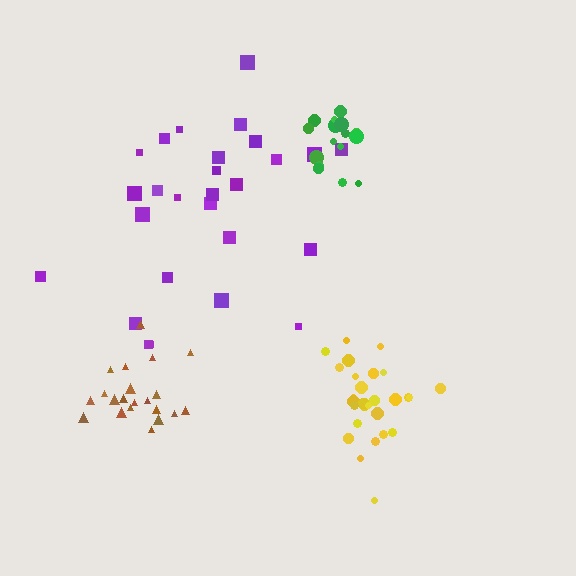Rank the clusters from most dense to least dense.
green, yellow, brown, purple.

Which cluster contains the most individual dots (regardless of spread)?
Yellow (28).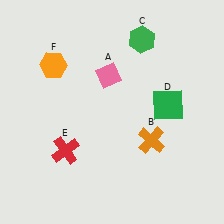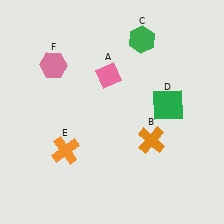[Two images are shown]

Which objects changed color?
E changed from red to orange. F changed from orange to pink.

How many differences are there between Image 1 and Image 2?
There are 2 differences between the two images.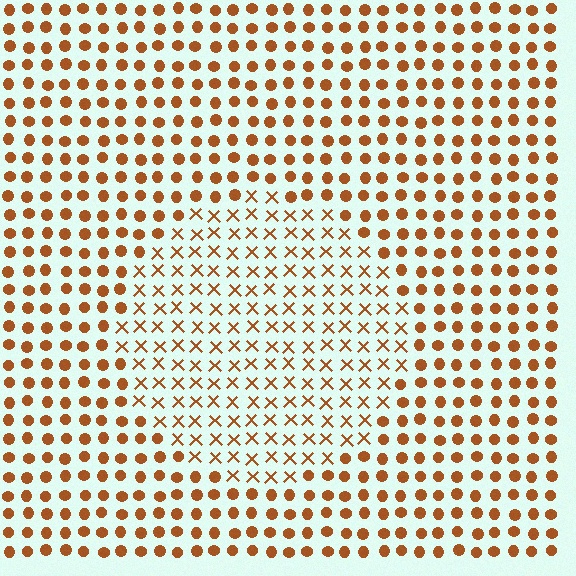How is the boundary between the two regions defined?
The boundary is defined by a change in element shape: X marks inside vs. circles outside. All elements share the same color and spacing.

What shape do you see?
I see a circle.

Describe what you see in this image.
The image is filled with small brown elements arranged in a uniform grid. A circle-shaped region contains X marks, while the surrounding area contains circles. The boundary is defined purely by the change in element shape.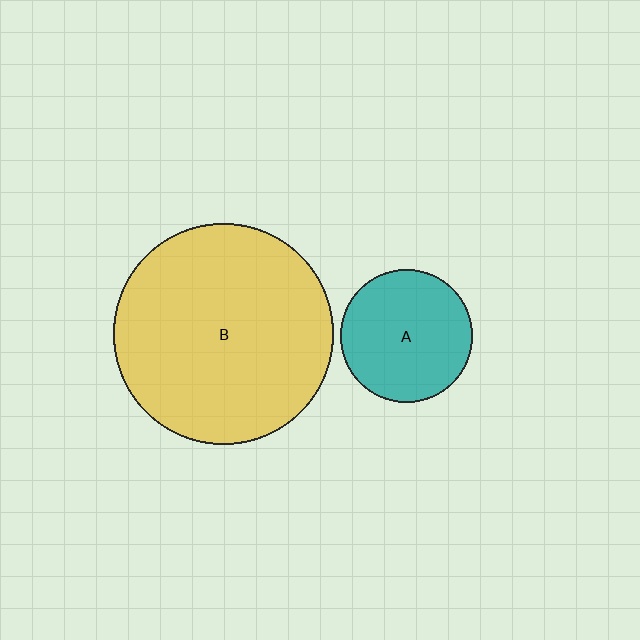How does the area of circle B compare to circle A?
Approximately 2.8 times.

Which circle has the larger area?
Circle B (yellow).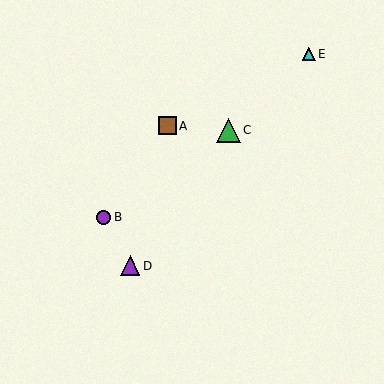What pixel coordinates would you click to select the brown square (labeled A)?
Click at (168, 126) to select the brown square A.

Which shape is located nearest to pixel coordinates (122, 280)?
The purple triangle (labeled D) at (130, 266) is nearest to that location.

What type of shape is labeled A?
Shape A is a brown square.